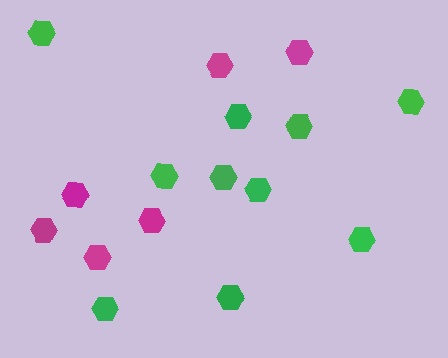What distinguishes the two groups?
There are 2 groups: one group of green hexagons (10) and one group of magenta hexagons (6).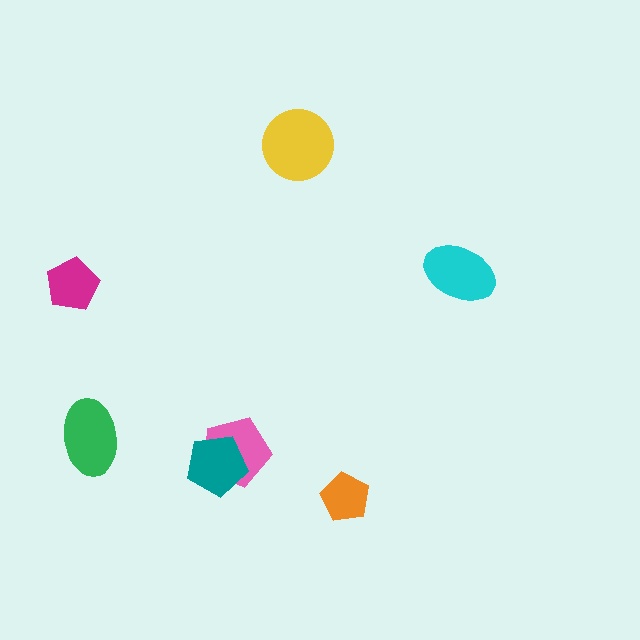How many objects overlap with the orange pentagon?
0 objects overlap with the orange pentagon.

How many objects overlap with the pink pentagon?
1 object overlaps with the pink pentagon.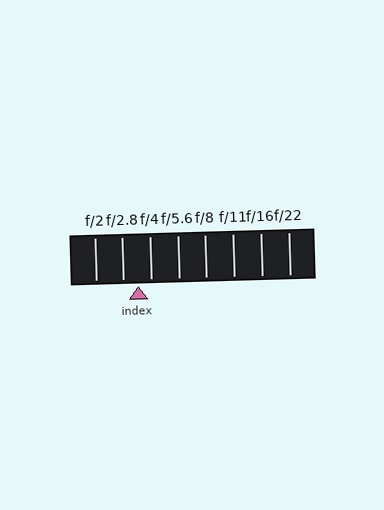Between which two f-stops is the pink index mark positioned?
The index mark is between f/2.8 and f/4.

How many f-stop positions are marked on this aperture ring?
There are 8 f-stop positions marked.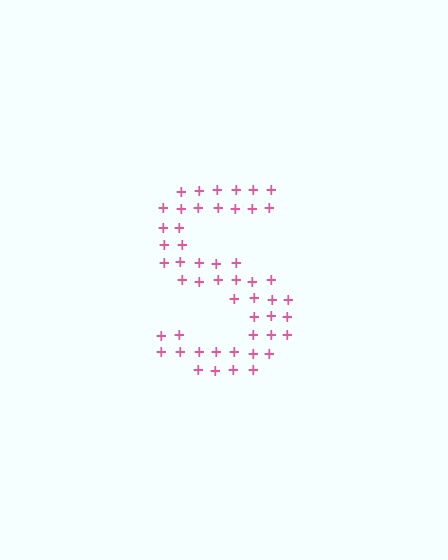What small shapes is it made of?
It is made of small plus signs.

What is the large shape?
The large shape is the letter S.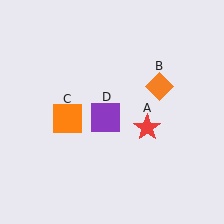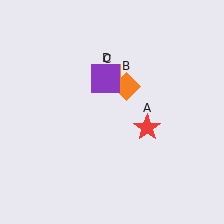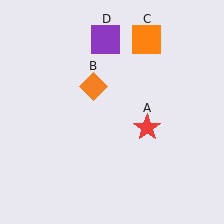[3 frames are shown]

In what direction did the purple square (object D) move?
The purple square (object D) moved up.